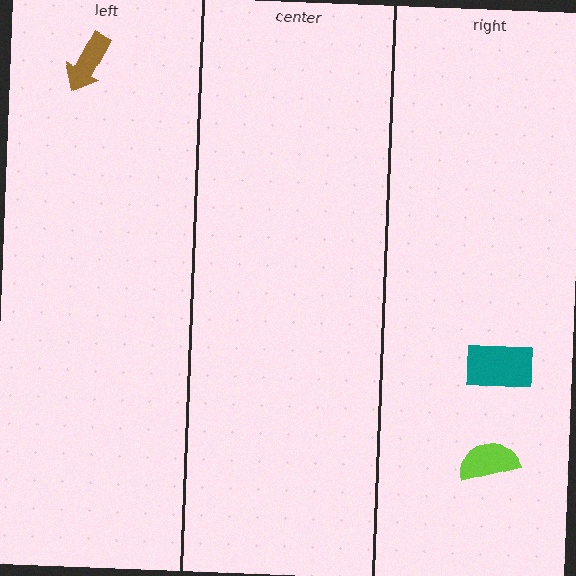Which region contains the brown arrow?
The left region.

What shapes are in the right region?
The lime semicircle, the teal rectangle.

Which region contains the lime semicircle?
The right region.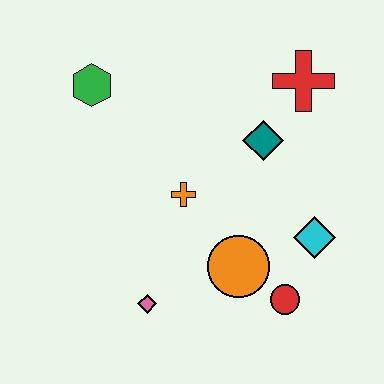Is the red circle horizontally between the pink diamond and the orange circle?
No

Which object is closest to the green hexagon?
The orange cross is closest to the green hexagon.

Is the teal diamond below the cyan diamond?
No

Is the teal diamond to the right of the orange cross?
Yes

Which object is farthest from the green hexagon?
The red circle is farthest from the green hexagon.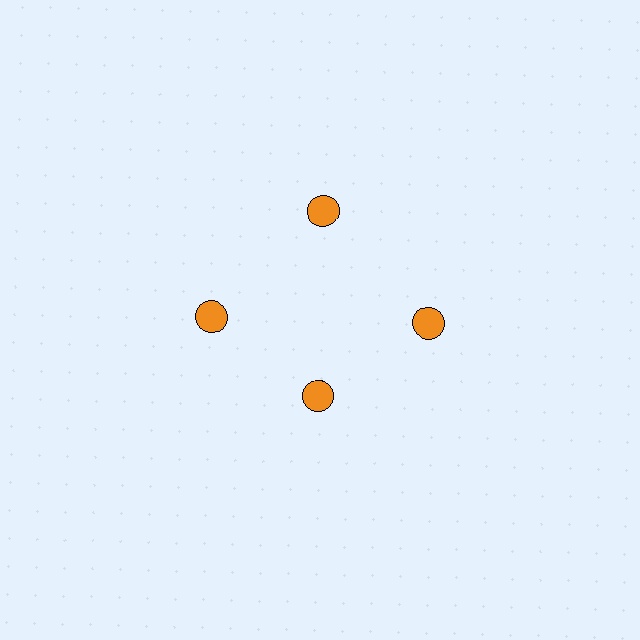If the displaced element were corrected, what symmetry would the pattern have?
It would have 4-fold rotational symmetry — the pattern would map onto itself every 90 degrees.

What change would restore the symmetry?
The symmetry would be restored by moving it outward, back onto the ring so that all 4 circles sit at equal angles and equal distance from the center.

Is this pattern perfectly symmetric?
No. The 4 orange circles are arranged in a ring, but one element near the 6 o'clock position is pulled inward toward the center, breaking the 4-fold rotational symmetry.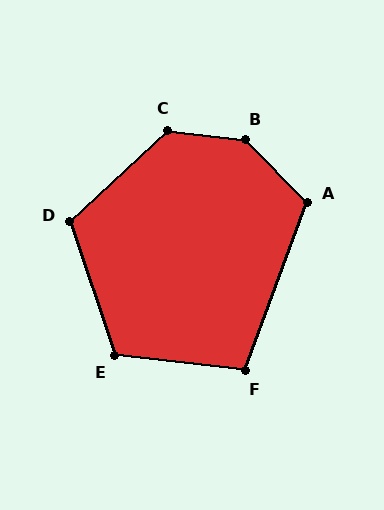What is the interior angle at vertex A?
Approximately 115 degrees (obtuse).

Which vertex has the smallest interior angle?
F, at approximately 104 degrees.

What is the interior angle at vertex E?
Approximately 115 degrees (obtuse).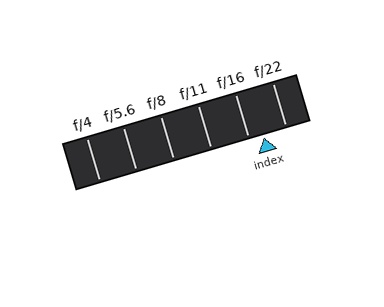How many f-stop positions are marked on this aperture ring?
There are 6 f-stop positions marked.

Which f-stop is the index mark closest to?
The index mark is closest to f/16.